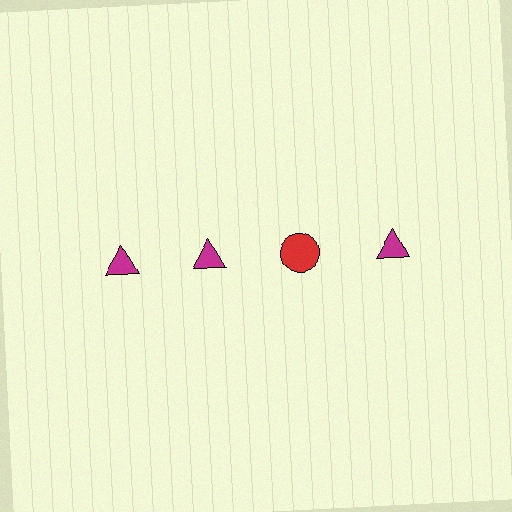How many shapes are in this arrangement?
There are 4 shapes arranged in a grid pattern.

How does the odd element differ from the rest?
It differs in both color (red instead of magenta) and shape (circle instead of triangle).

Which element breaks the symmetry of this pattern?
The red circle in the top row, center column breaks the symmetry. All other shapes are magenta triangles.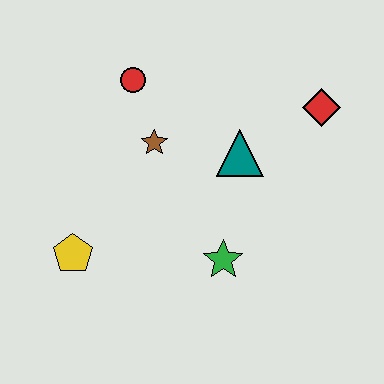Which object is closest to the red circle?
The brown star is closest to the red circle.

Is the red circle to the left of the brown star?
Yes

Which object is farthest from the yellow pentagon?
The red diamond is farthest from the yellow pentagon.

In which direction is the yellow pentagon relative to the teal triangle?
The yellow pentagon is to the left of the teal triangle.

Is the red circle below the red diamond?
No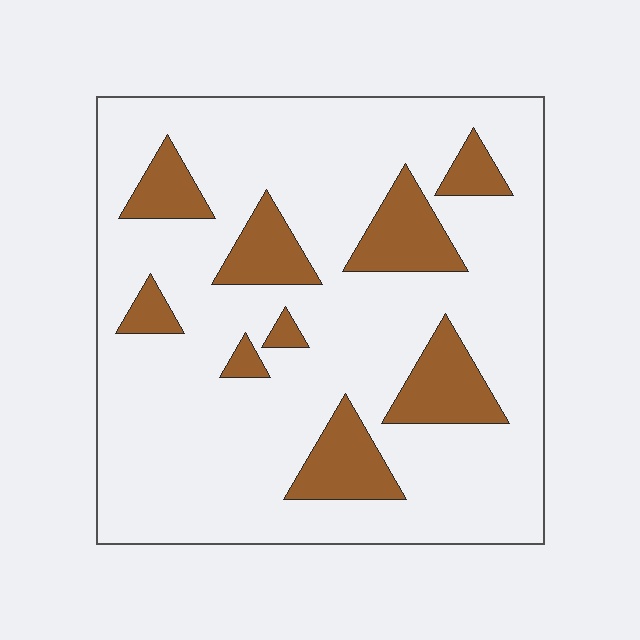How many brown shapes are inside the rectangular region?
9.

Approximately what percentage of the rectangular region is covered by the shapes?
Approximately 20%.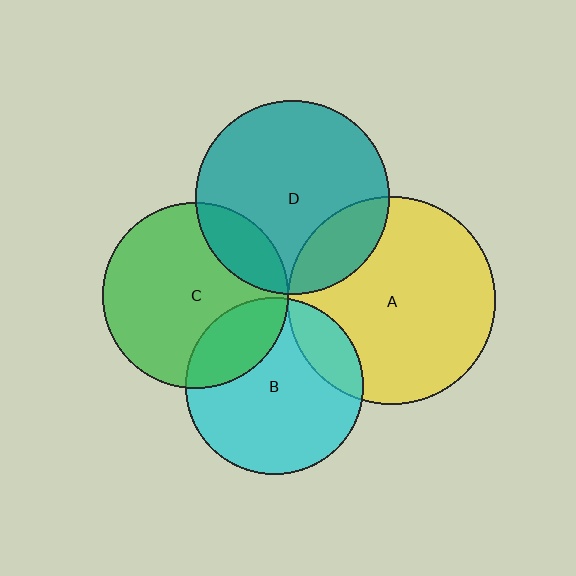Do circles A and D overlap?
Yes.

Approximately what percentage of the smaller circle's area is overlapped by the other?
Approximately 20%.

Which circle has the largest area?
Circle A (yellow).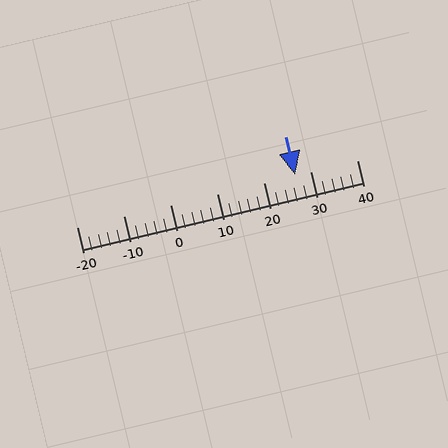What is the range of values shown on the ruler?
The ruler shows values from -20 to 40.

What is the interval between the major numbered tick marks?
The major tick marks are spaced 10 units apart.